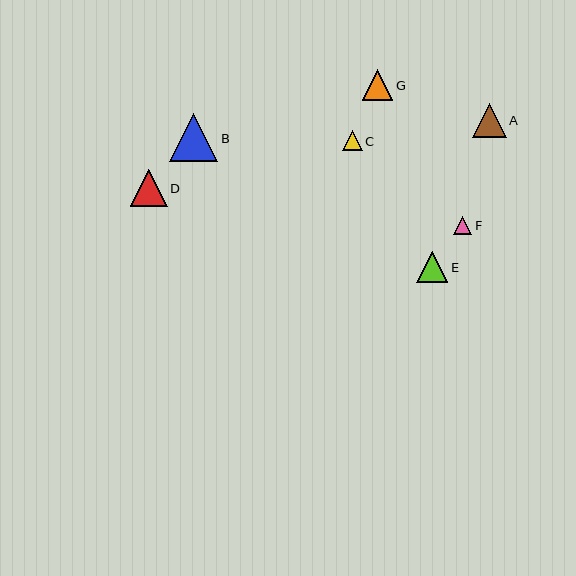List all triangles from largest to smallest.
From largest to smallest: B, D, A, E, G, C, F.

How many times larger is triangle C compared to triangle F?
Triangle C is approximately 1.1 times the size of triangle F.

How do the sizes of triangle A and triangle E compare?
Triangle A and triangle E are approximately the same size.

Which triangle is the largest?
Triangle B is the largest with a size of approximately 49 pixels.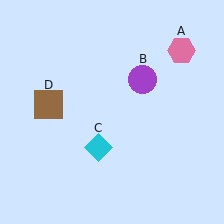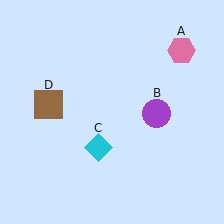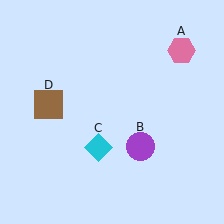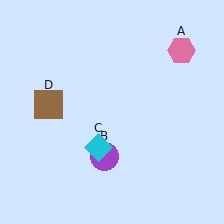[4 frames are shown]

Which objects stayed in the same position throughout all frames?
Pink hexagon (object A) and cyan diamond (object C) and brown square (object D) remained stationary.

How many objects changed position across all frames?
1 object changed position: purple circle (object B).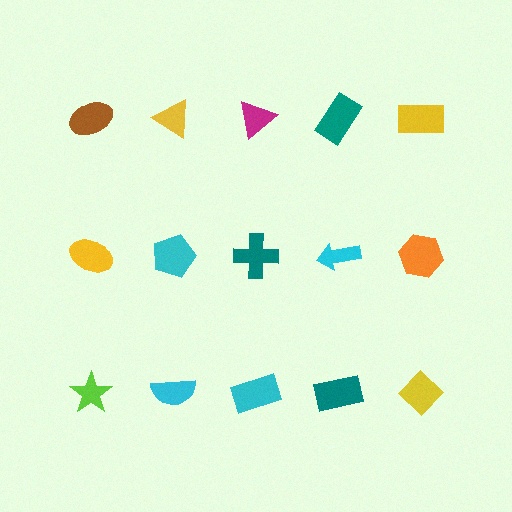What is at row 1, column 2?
A yellow triangle.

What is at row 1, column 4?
A teal rectangle.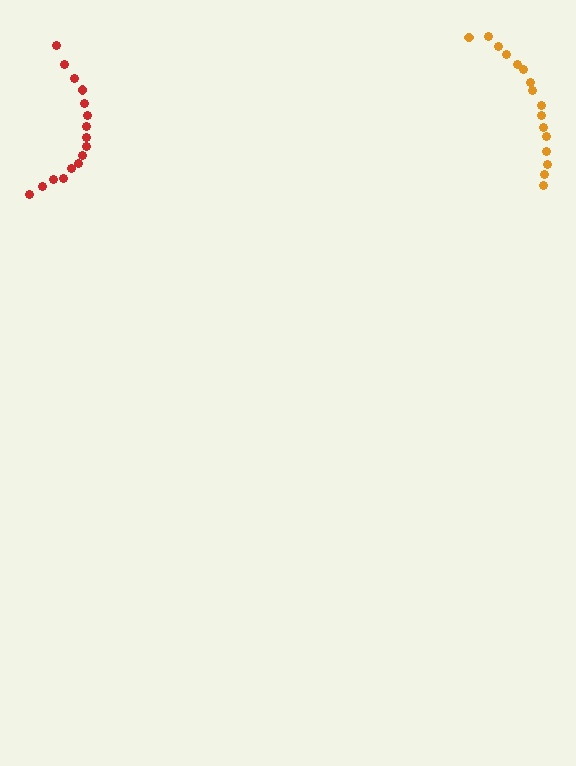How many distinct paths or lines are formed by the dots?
There are 2 distinct paths.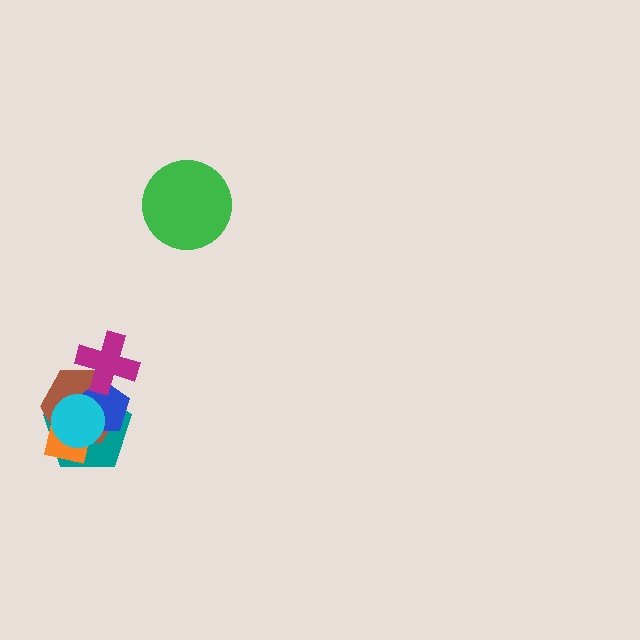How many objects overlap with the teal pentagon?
5 objects overlap with the teal pentagon.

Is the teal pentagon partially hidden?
Yes, it is partially covered by another shape.